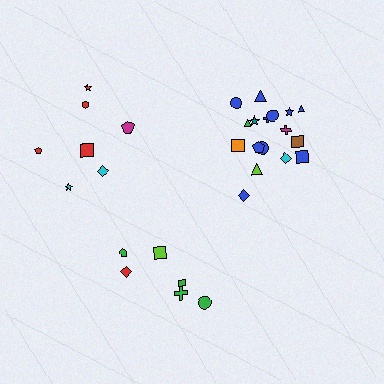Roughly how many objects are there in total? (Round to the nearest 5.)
Roughly 30 objects in total.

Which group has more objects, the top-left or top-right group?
The top-right group.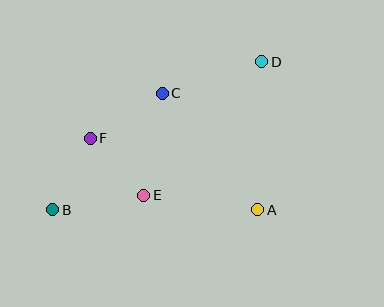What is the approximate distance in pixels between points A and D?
The distance between A and D is approximately 148 pixels.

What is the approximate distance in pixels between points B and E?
The distance between B and E is approximately 92 pixels.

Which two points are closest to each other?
Points E and F are closest to each other.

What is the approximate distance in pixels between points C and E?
The distance between C and E is approximately 104 pixels.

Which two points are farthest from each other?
Points B and D are farthest from each other.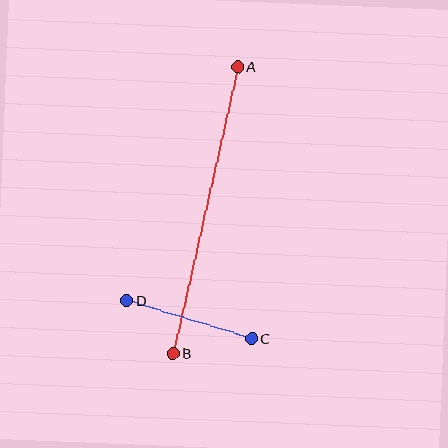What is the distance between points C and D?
The distance is approximately 131 pixels.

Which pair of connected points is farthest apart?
Points A and B are farthest apart.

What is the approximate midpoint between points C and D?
The midpoint is at approximately (189, 319) pixels.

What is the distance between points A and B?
The distance is approximately 294 pixels.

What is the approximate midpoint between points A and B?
The midpoint is at approximately (205, 210) pixels.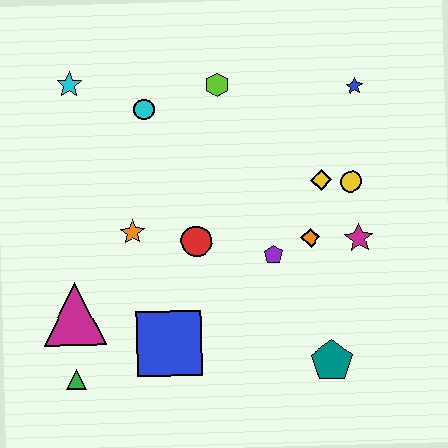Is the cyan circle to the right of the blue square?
No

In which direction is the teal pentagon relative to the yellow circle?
The teal pentagon is below the yellow circle.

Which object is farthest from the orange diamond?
The cyan star is farthest from the orange diamond.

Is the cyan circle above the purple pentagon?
Yes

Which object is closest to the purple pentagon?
The orange diamond is closest to the purple pentagon.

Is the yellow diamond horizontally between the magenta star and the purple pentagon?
Yes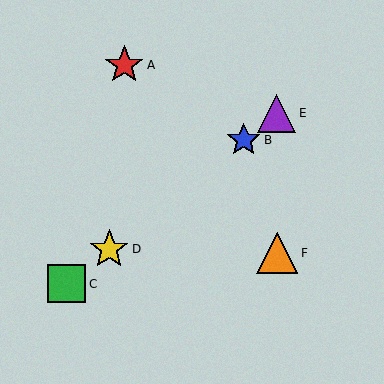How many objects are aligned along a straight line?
4 objects (B, C, D, E) are aligned along a straight line.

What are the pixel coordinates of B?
Object B is at (244, 140).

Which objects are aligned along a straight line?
Objects B, C, D, E are aligned along a straight line.